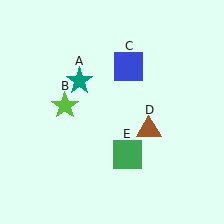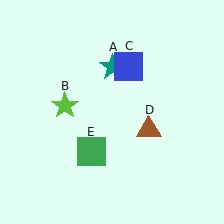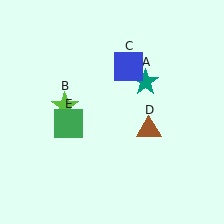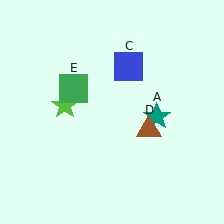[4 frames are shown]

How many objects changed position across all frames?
2 objects changed position: teal star (object A), green square (object E).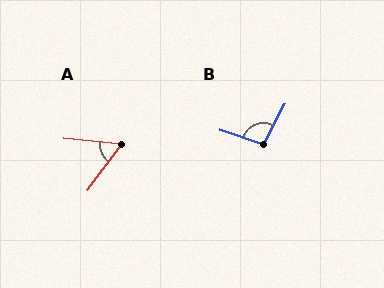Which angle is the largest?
B, at approximately 100 degrees.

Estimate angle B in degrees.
Approximately 100 degrees.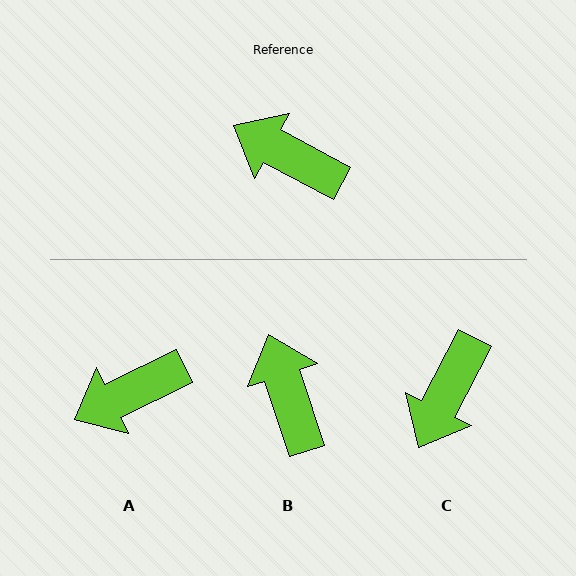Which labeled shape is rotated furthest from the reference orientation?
C, about 91 degrees away.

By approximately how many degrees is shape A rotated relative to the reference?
Approximately 54 degrees counter-clockwise.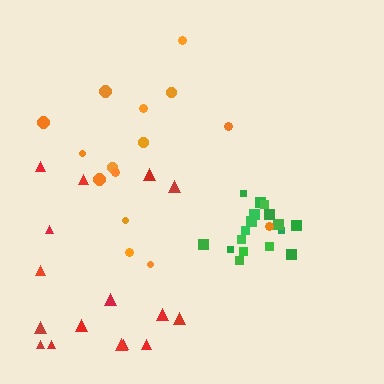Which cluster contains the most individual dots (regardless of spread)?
Green (17).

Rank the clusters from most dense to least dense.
green, red, orange.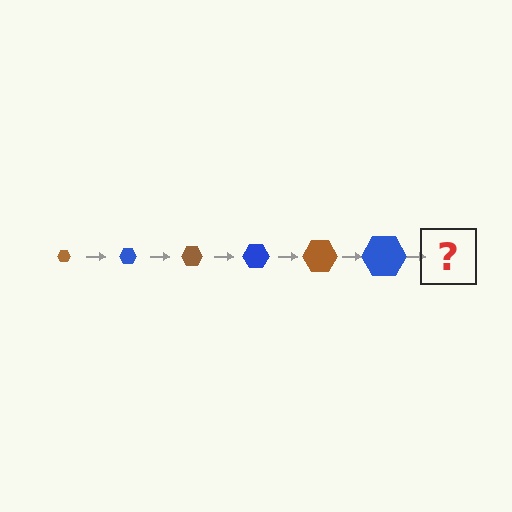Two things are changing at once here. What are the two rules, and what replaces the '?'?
The two rules are that the hexagon grows larger each step and the color cycles through brown and blue. The '?' should be a brown hexagon, larger than the previous one.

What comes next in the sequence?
The next element should be a brown hexagon, larger than the previous one.